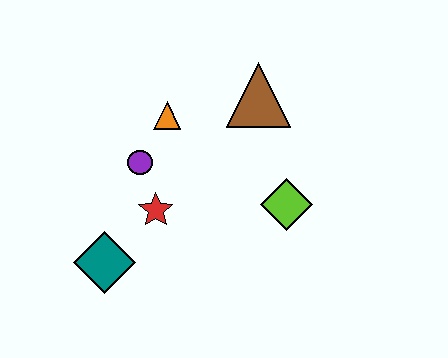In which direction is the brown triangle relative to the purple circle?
The brown triangle is to the right of the purple circle.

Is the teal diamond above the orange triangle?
No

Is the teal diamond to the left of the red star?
Yes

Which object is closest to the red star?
The purple circle is closest to the red star.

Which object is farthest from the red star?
The brown triangle is farthest from the red star.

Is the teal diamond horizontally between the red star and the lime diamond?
No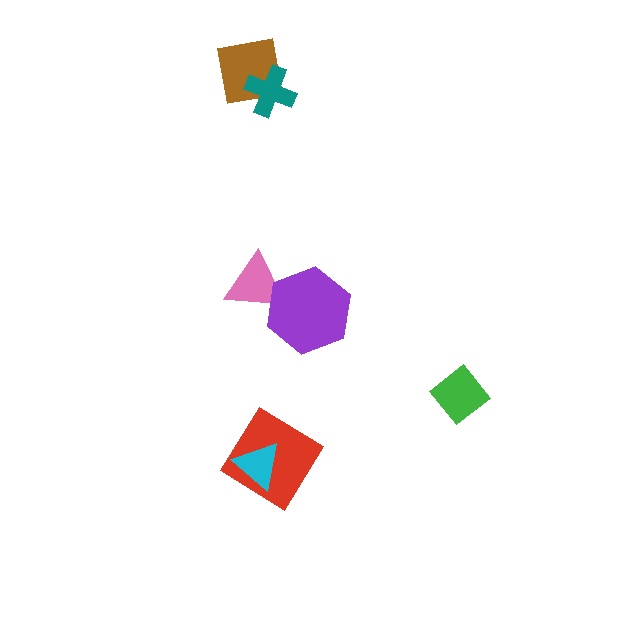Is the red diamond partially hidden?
Yes, it is partially covered by another shape.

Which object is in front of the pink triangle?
The purple hexagon is in front of the pink triangle.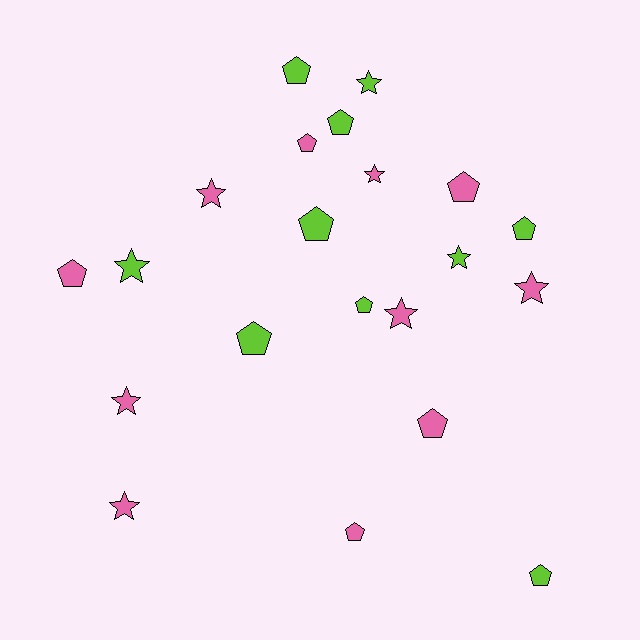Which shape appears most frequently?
Pentagon, with 12 objects.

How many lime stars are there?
There are 3 lime stars.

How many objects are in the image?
There are 21 objects.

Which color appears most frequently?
Pink, with 11 objects.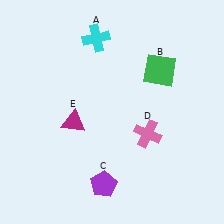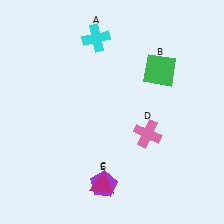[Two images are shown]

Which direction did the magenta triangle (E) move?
The magenta triangle (E) moved down.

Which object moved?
The magenta triangle (E) moved down.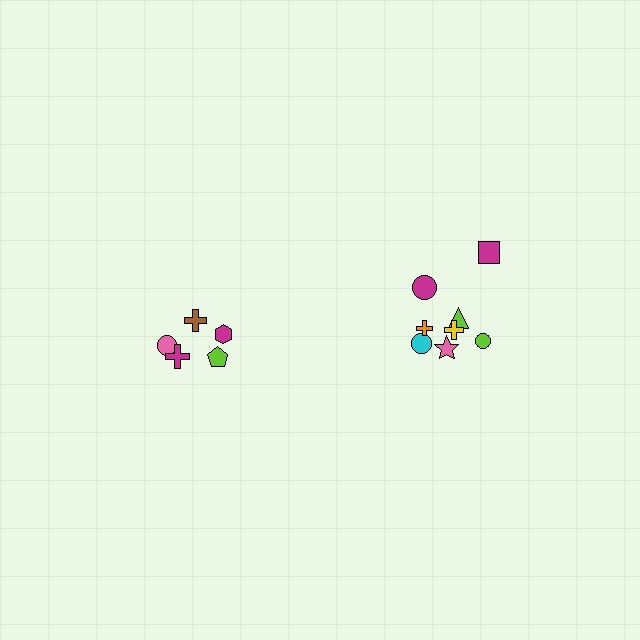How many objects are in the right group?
There are 8 objects.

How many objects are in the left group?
There are 5 objects.